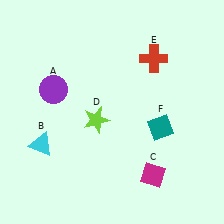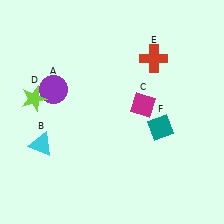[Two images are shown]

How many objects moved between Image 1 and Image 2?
2 objects moved between the two images.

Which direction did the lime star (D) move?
The lime star (D) moved left.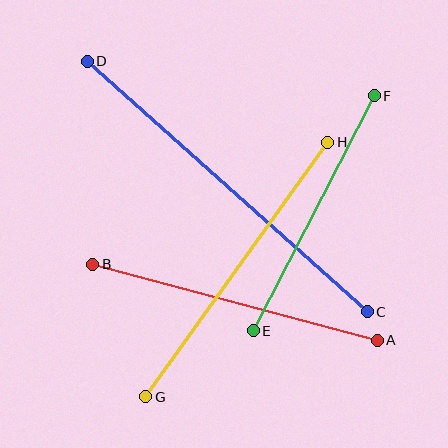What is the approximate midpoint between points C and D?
The midpoint is at approximately (227, 187) pixels.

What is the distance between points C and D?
The distance is approximately 376 pixels.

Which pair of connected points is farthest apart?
Points C and D are farthest apart.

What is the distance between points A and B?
The distance is approximately 294 pixels.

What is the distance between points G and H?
The distance is approximately 313 pixels.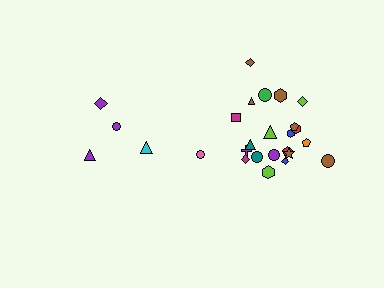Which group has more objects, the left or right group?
The right group.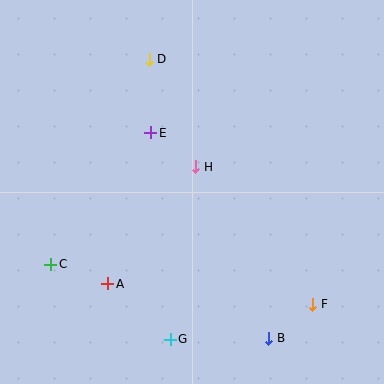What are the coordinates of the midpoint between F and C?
The midpoint between F and C is at (182, 284).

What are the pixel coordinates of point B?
Point B is at (269, 338).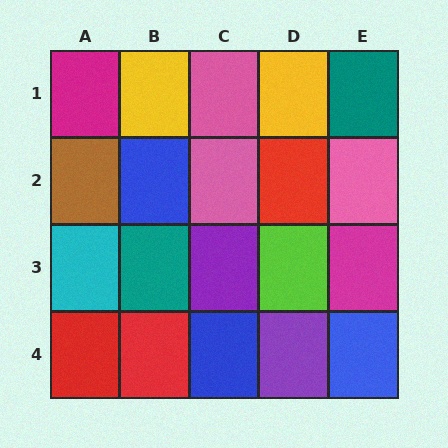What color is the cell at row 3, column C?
Purple.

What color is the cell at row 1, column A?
Magenta.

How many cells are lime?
1 cell is lime.